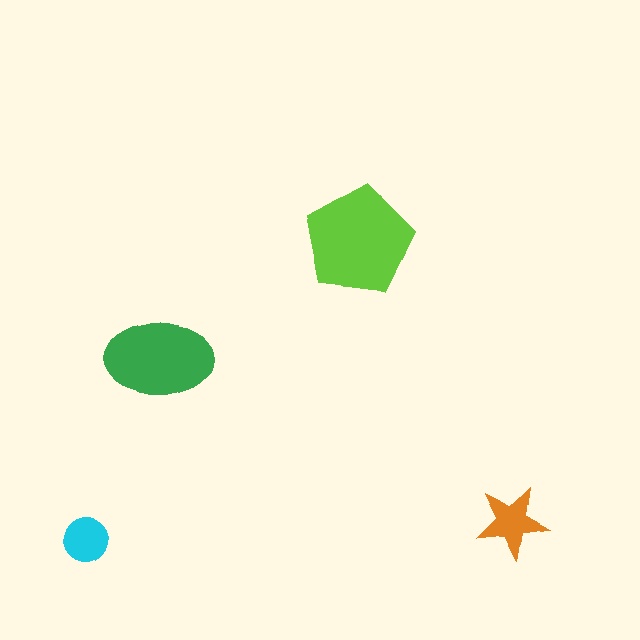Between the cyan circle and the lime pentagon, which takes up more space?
The lime pentagon.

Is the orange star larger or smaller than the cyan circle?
Larger.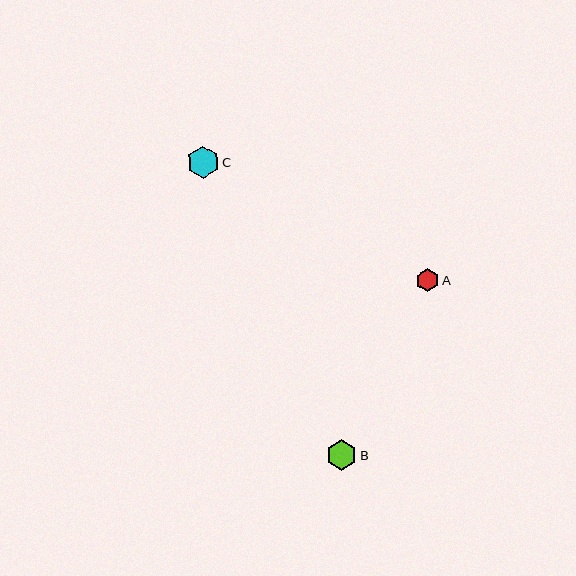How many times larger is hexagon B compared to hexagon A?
Hexagon B is approximately 1.3 times the size of hexagon A.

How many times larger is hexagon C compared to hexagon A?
Hexagon C is approximately 1.4 times the size of hexagon A.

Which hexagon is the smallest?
Hexagon A is the smallest with a size of approximately 23 pixels.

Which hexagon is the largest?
Hexagon C is the largest with a size of approximately 32 pixels.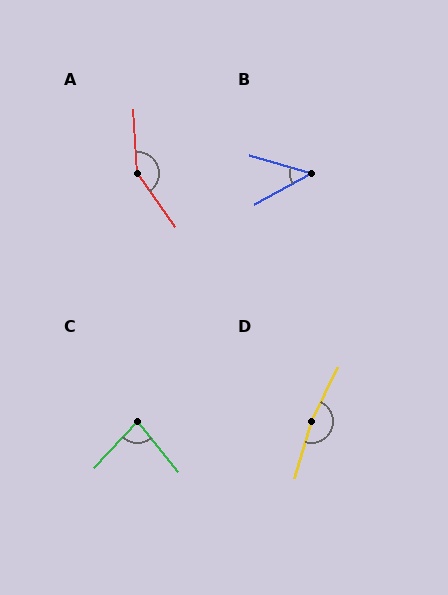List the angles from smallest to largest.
B (45°), C (82°), A (148°), D (170°).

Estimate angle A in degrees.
Approximately 148 degrees.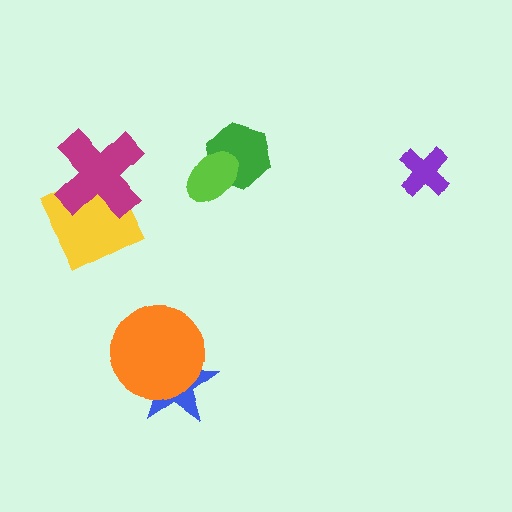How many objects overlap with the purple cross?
0 objects overlap with the purple cross.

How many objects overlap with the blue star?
1 object overlaps with the blue star.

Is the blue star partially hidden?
Yes, it is partially covered by another shape.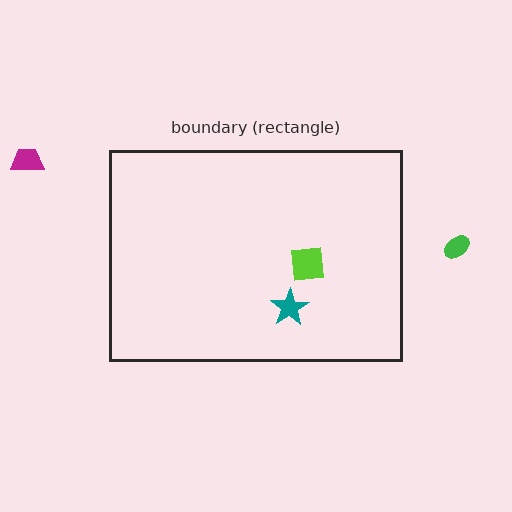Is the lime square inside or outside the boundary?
Inside.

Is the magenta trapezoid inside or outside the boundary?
Outside.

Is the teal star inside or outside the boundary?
Inside.